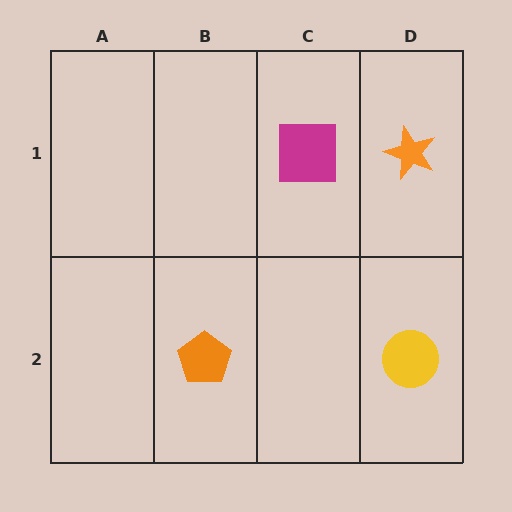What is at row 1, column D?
An orange star.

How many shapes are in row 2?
2 shapes.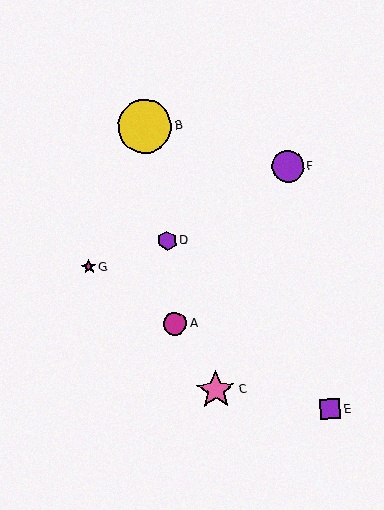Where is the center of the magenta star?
The center of the magenta star is at (89, 267).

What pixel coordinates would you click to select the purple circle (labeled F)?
Click at (288, 167) to select the purple circle F.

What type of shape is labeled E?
Shape E is a purple square.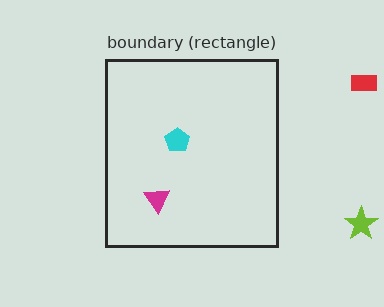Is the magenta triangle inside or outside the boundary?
Inside.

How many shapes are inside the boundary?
2 inside, 2 outside.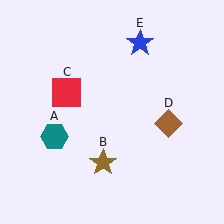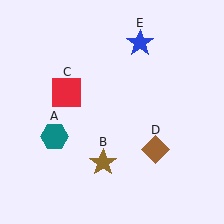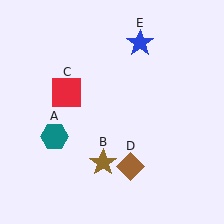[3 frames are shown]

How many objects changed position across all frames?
1 object changed position: brown diamond (object D).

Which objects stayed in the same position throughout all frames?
Teal hexagon (object A) and brown star (object B) and red square (object C) and blue star (object E) remained stationary.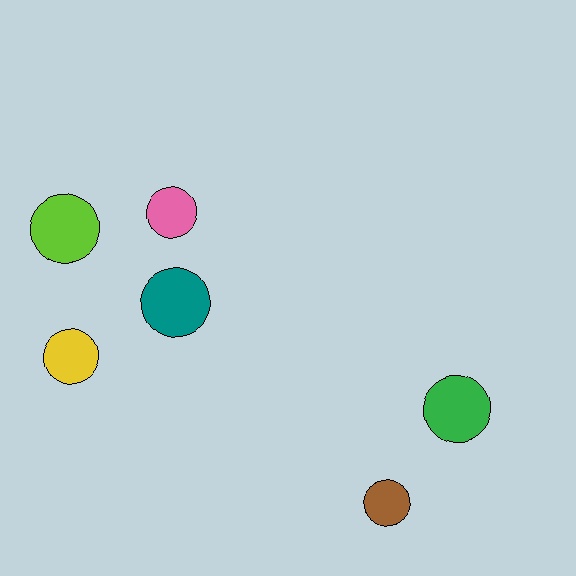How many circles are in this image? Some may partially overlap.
There are 6 circles.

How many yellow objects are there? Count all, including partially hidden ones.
There is 1 yellow object.